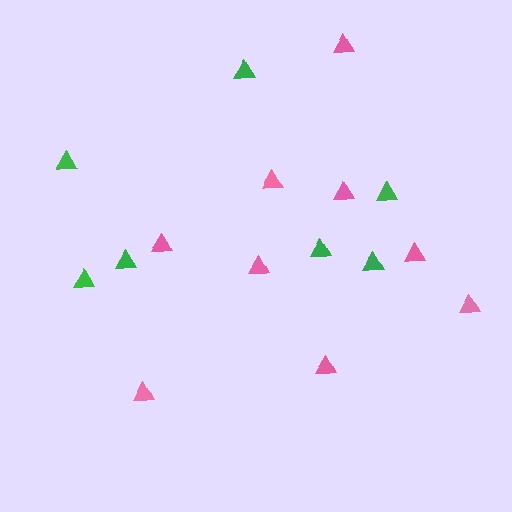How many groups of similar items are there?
There are 2 groups: one group of green triangles (7) and one group of pink triangles (9).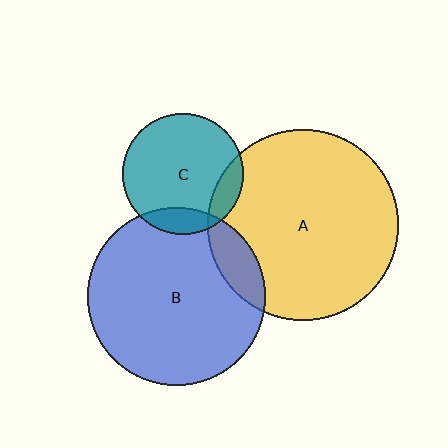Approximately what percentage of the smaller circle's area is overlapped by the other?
Approximately 10%.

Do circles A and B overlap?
Yes.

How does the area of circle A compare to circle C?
Approximately 2.5 times.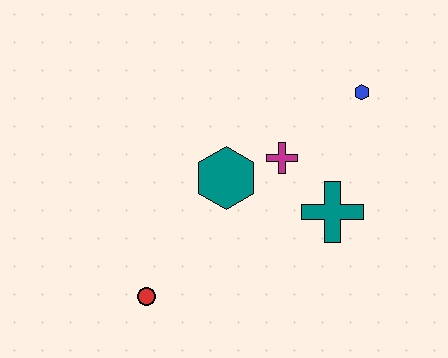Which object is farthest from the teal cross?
The red circle is farthest from the teal cross.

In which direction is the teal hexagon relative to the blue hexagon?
The teal hexagon is to the left of the blue hexagon.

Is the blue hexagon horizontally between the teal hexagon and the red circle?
No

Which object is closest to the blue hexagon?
The magenta cross is closest to the blue hexagon.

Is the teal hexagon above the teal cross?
Yes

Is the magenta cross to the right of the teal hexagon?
Yes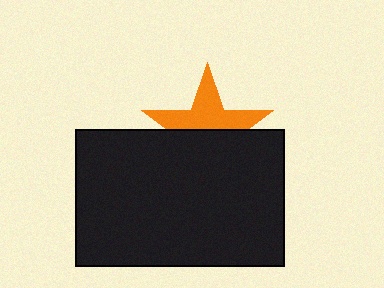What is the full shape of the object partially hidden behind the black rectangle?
The partially hidden object is an orange star.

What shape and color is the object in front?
The object in front is a black rectangle.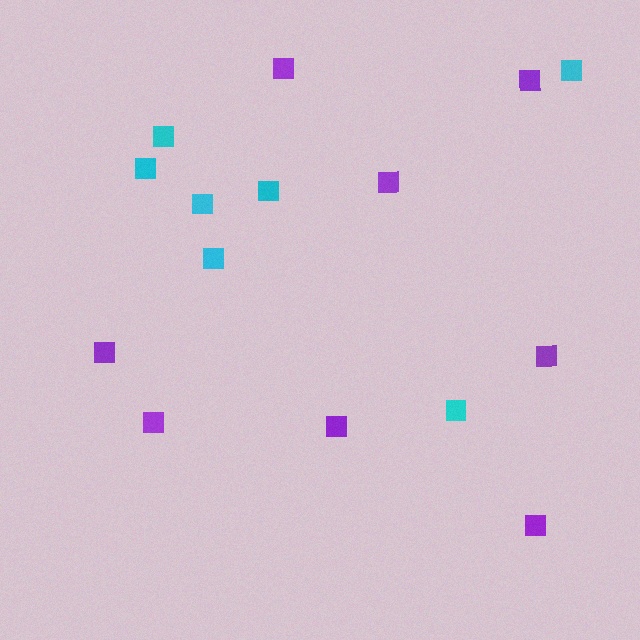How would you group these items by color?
There are 2 groups: one group of cyan squares (7) and one group of purple squares (8).